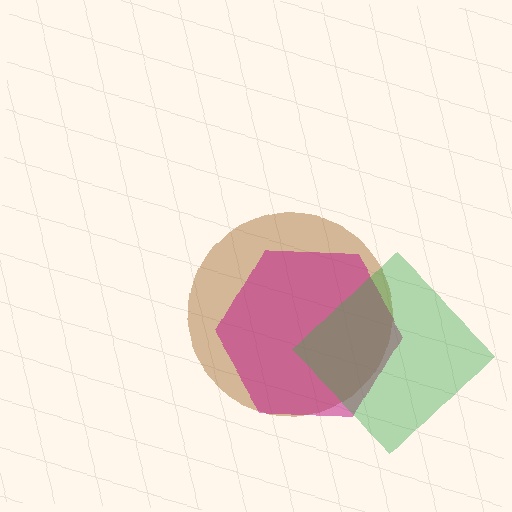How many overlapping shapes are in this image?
There are 3 overlapping shapes in the image.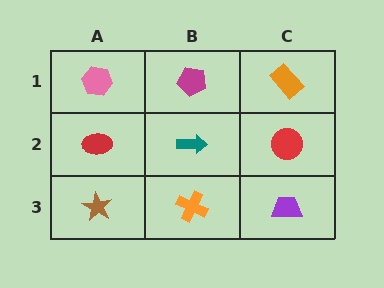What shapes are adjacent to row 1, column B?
A teal arrow (row 2, column B), a pink hexagon (row 1, column A), an orange rectangle (row 1, column C).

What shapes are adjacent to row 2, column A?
A pink hexagon (row 1, column A), a brown star (row 3, column A), a teal arrow (row 2, column B).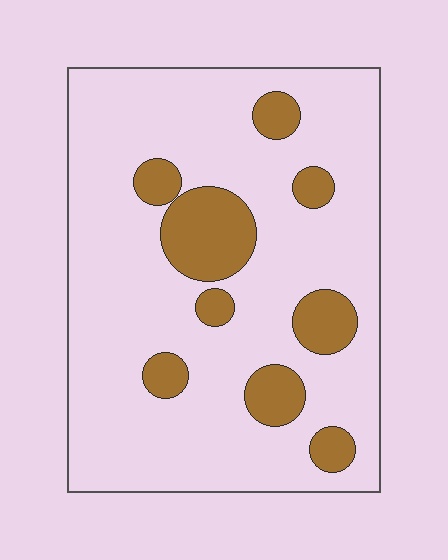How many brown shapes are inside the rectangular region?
9.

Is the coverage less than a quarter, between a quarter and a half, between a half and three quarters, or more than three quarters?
Less than a quarter.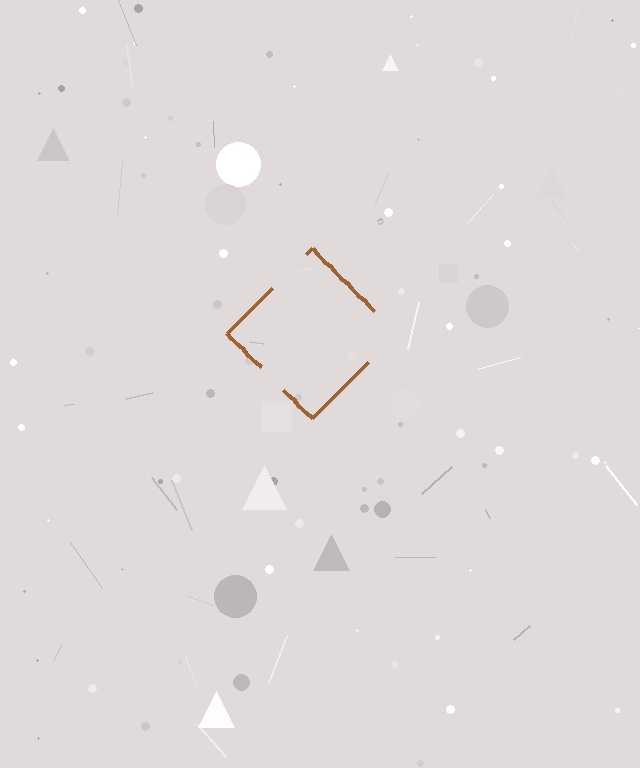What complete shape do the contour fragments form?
The contour fragments form a diamond.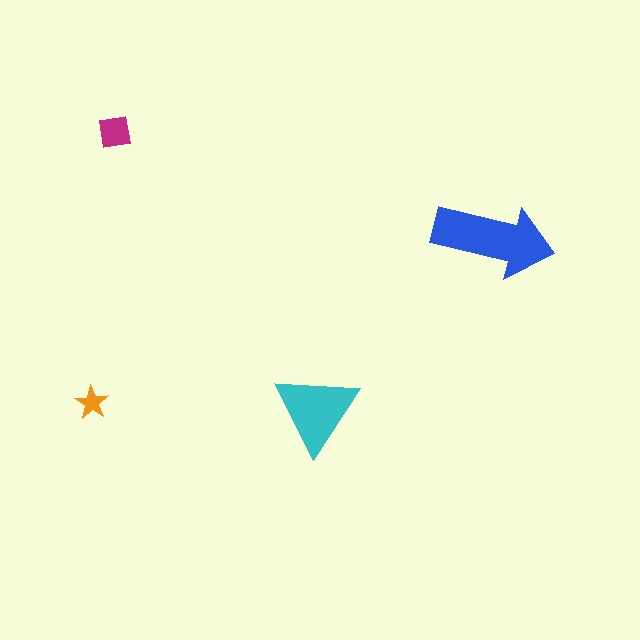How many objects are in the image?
There are 4 objects in the image.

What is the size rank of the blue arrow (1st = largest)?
1st.